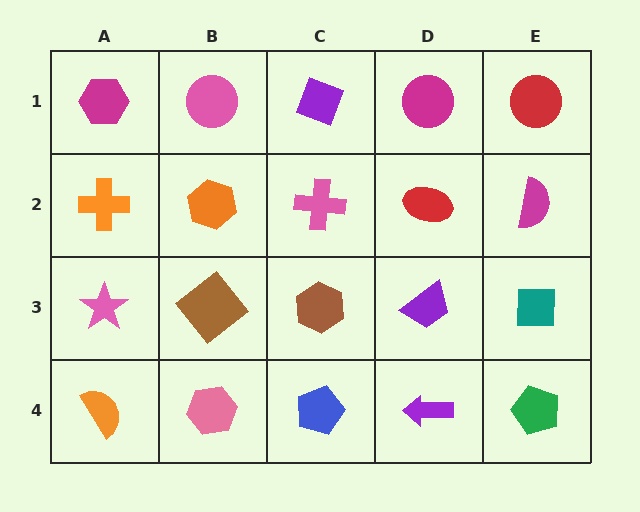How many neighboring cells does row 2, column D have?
4.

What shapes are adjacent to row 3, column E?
A magenta semicircle (row 2, column E), a green pentagon (row 4, column E), a purple trapezoid (row 3, column D).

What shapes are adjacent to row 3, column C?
A pink cross (row 2, column C), a blue pentagon (row 4, column C), a brown diamond (row 3, column B), a purple trapezoid (row 3, column D).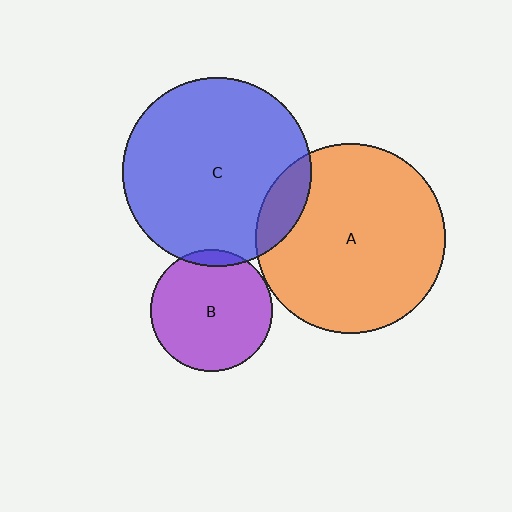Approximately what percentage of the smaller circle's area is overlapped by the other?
Approximately 5%.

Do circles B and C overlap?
Yes.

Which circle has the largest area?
Circle A (orange).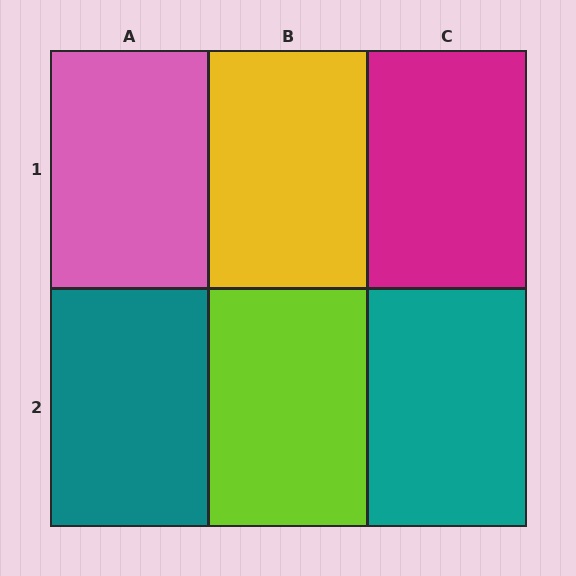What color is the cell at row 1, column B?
Yellow.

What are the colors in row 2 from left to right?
Teal, lime, teal.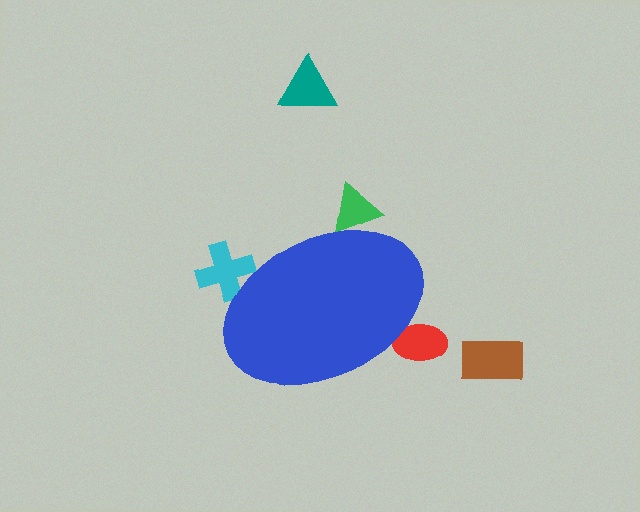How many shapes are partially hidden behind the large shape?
3 shapes are partially hidden.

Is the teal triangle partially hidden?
No, the teal triangle is fully visible.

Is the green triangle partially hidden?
Yes, the green triangle is partially hidden behind the blue ellipse.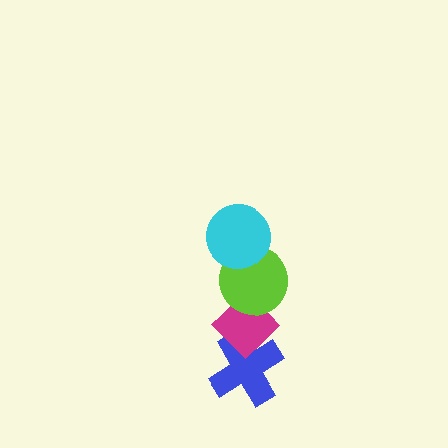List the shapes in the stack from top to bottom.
From top to bottom: the cyan circle, the lime circle, the magenta diamond, the blue cross.